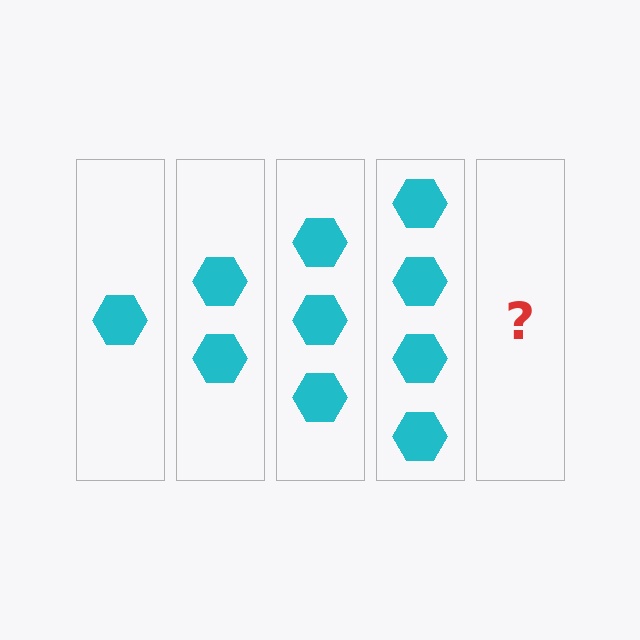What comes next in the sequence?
The next element should be 5 hexagons.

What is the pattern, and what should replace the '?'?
The pattern is that each step adds one more hexagon. The '?' should be 5 hexagons.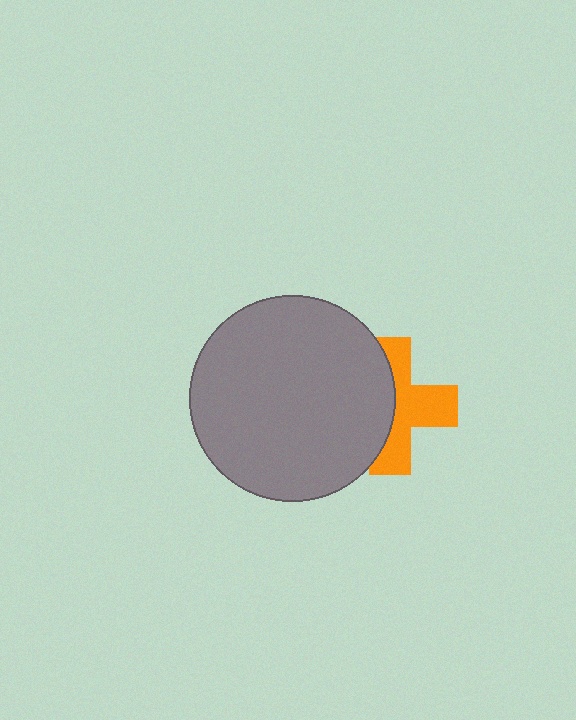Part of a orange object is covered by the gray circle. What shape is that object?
It is a cross.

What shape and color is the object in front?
The object in front is a gray circle.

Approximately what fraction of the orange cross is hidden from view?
Roughly 46% of the orange cross is hidden behind the gray circle.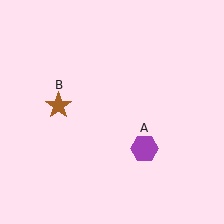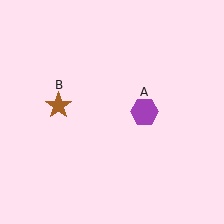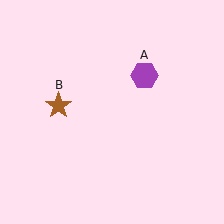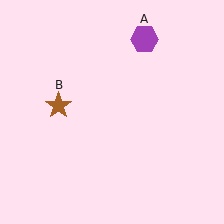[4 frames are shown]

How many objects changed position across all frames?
1 object changed position: purple hexagon (object A).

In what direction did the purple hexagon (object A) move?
The purple hexagon (object A) moved up.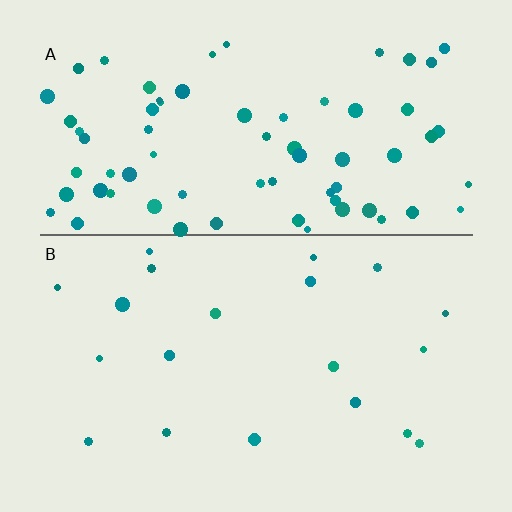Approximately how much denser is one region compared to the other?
Approximately 3.7× — region A over region B.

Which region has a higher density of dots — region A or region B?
A (the top).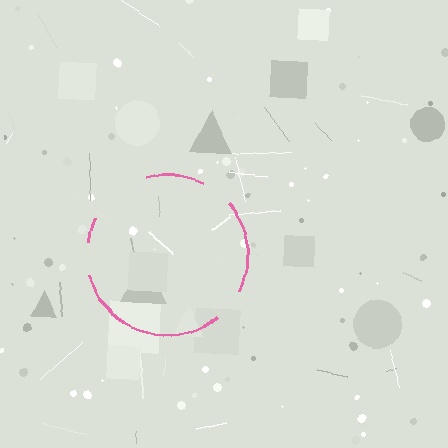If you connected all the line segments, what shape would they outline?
They would outline a circle.